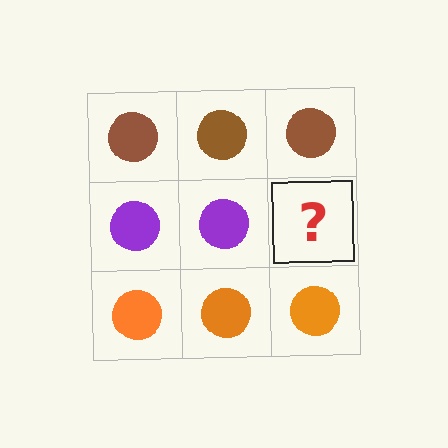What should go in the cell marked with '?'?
The missing cell should contain a purple circle.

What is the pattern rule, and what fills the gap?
The rule is that each row has a consistent color. The gap should be filled with a purple circle.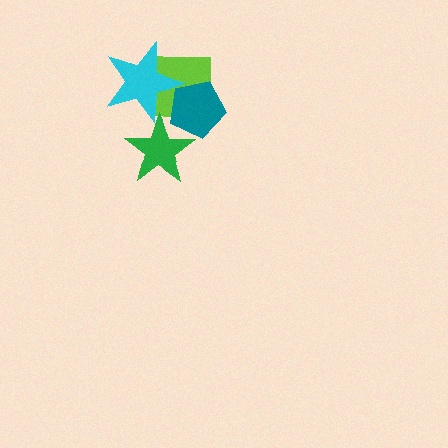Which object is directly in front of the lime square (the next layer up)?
The teal pentagon is directly in front of the lime square.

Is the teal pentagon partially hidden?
Yes, it is partially covered by another shape.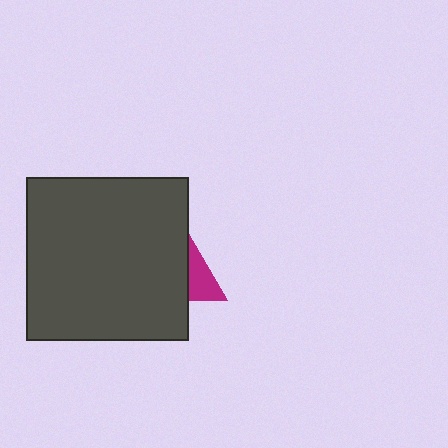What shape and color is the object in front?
The object in front is a dark gray square.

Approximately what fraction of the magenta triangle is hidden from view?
Roughly 66% of the magenta triangle is hidden behind the dark gray square.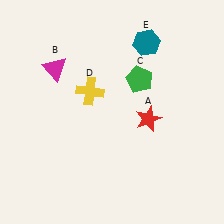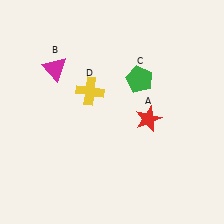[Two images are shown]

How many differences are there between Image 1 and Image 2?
There is 1 difference between the two images.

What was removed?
The teal hexagon (E) was removed in Image 2.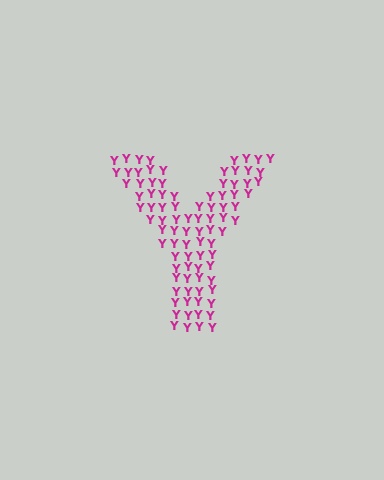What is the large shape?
The large shape is the letter Y.